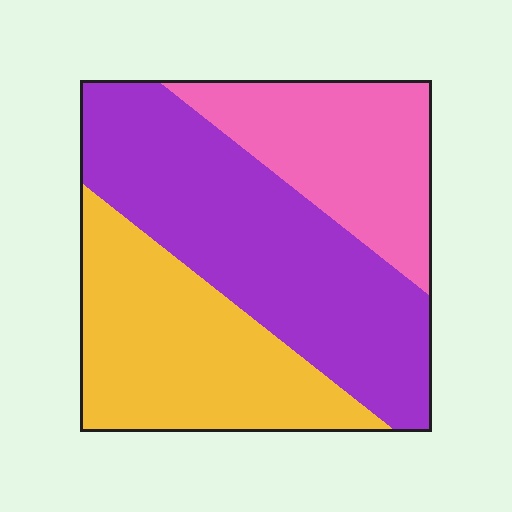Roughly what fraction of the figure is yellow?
Yellow covers 32% of the figure.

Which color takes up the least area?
Pink, at roughly 25%.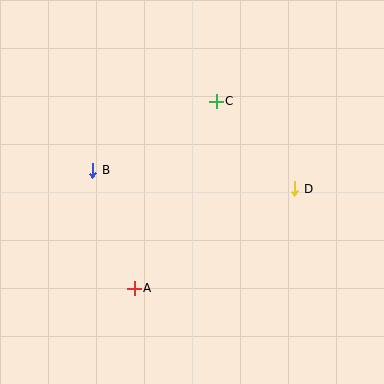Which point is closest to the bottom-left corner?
Point A is closest to the bottom-left corner.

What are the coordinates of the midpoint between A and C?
The midpoint between A and C is at (175, 195).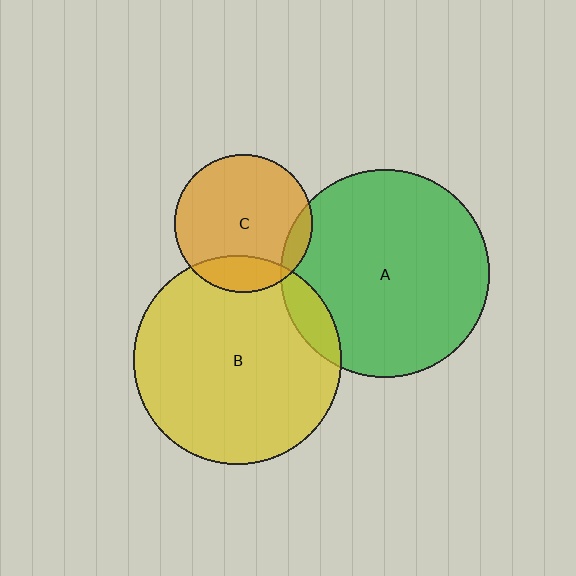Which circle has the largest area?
Circle B (yellow).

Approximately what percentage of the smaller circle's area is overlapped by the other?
Approximately 10%.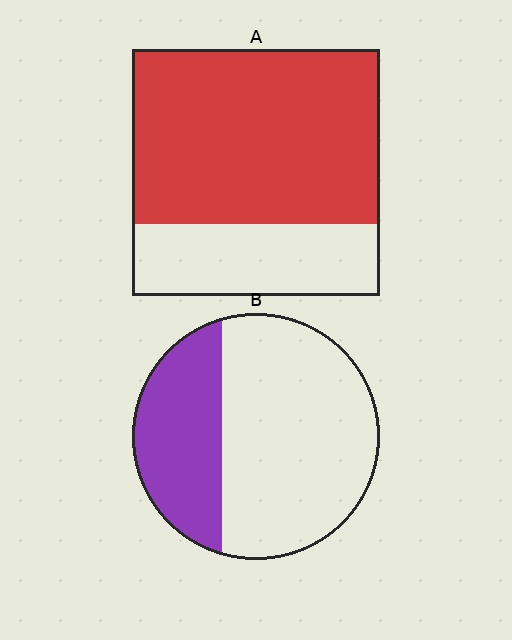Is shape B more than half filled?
No.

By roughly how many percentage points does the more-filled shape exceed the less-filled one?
By roughly 40 percentage points (A over B).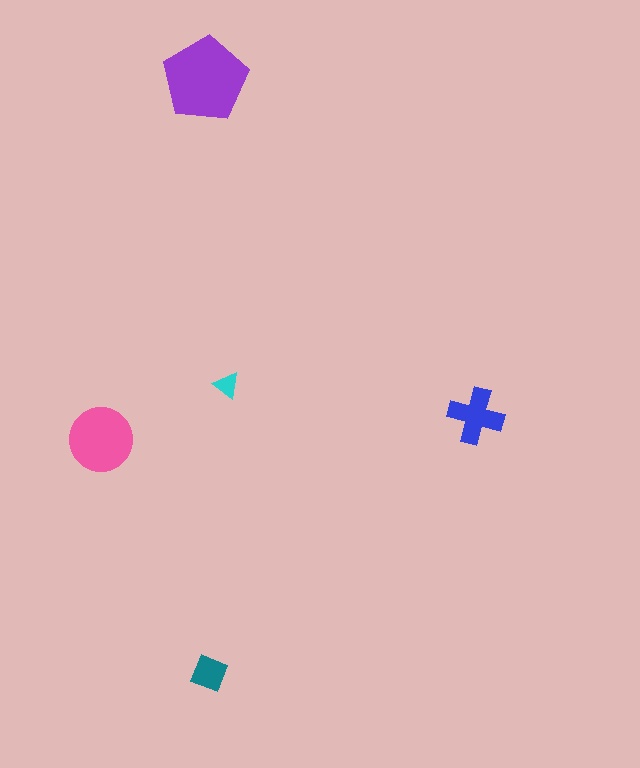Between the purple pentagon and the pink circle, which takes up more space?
The purple pentagon.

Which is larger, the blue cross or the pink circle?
The pink circle.